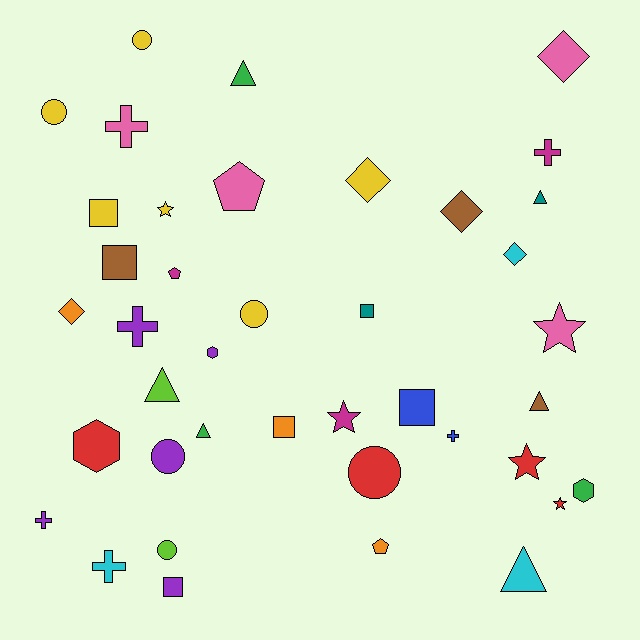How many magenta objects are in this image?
There are 3 magenta objects.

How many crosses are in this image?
There are 6 crosses.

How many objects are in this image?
There are 40 objects.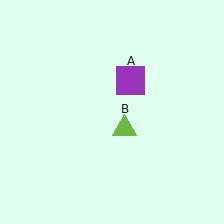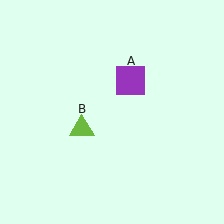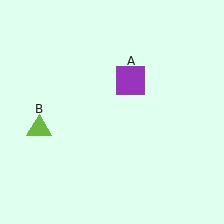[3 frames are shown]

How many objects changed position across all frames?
1 object changed position: lime triangle (object B).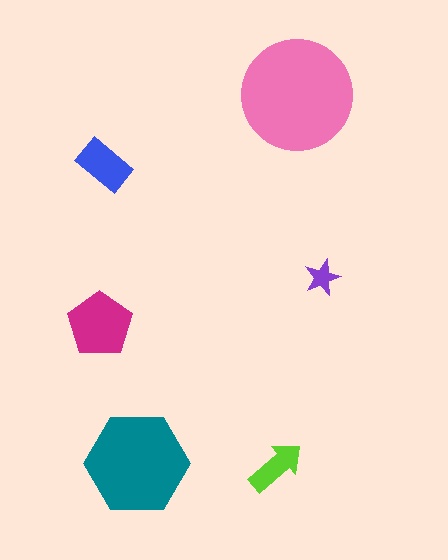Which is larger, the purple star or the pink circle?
The pink circle.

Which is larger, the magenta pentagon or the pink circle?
The pink circle.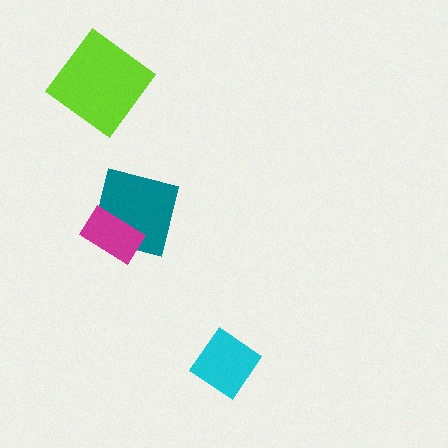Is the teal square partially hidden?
Yes, it is partially covered by another shape.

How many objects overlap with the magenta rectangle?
1 object overlaps with the magenta rectangle.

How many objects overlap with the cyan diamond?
0 objects overlap with the cyan diamond.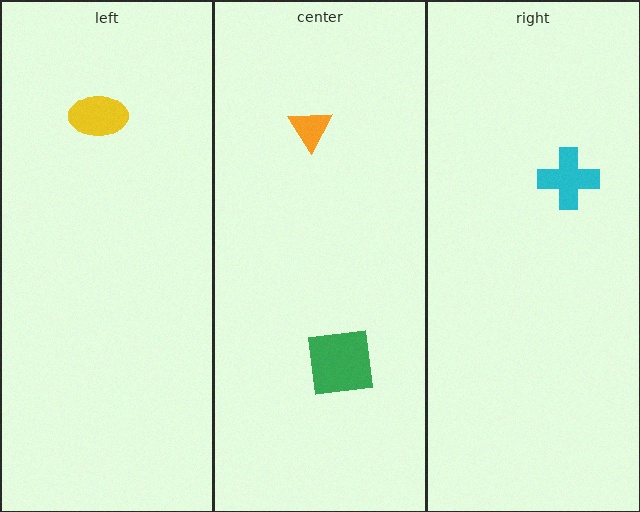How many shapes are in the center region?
2.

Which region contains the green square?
The center region.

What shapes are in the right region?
The cyan cross.